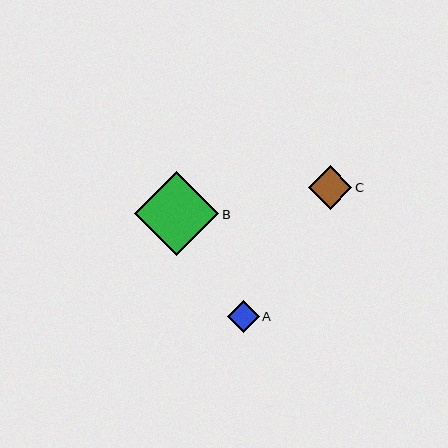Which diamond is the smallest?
Diamond A is the smallest with a size of approximately 31 pixels.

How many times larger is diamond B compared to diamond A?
Diamond B is approximately 2.7 times the size of diamond A.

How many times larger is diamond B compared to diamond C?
Diamond B is approximately 1.9 times the size of diamond C.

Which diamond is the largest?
Diamond B is the largest with a size of approximately 84 pixels.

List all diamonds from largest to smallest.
From largest to smallest: B, C, A.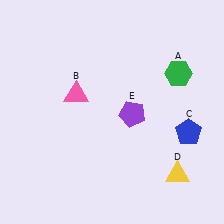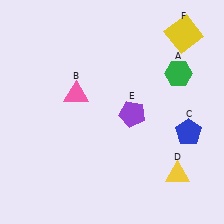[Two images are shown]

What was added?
A yellow square (F) was added in Image 2.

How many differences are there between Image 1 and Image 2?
There is 1 difference between the two images.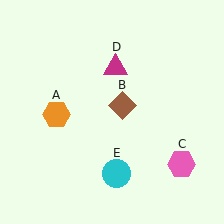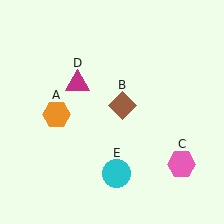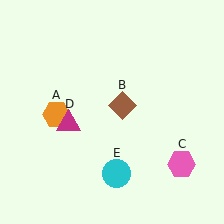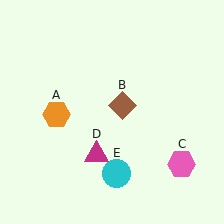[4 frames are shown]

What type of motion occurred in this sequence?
The magenta triangle (object D) rotated counterclockwise around the center of the scene.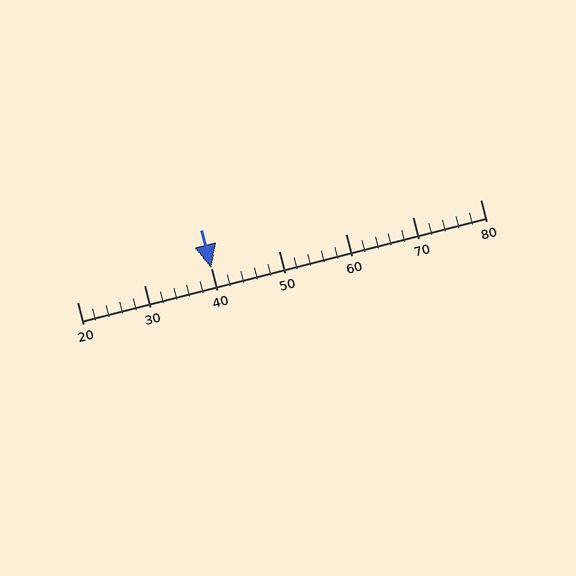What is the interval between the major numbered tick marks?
The major tick marks are spaced 10 units apart.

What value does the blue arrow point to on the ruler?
The blue arrow points to approximately 40.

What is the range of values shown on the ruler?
The ruler shows values from 20 to 80.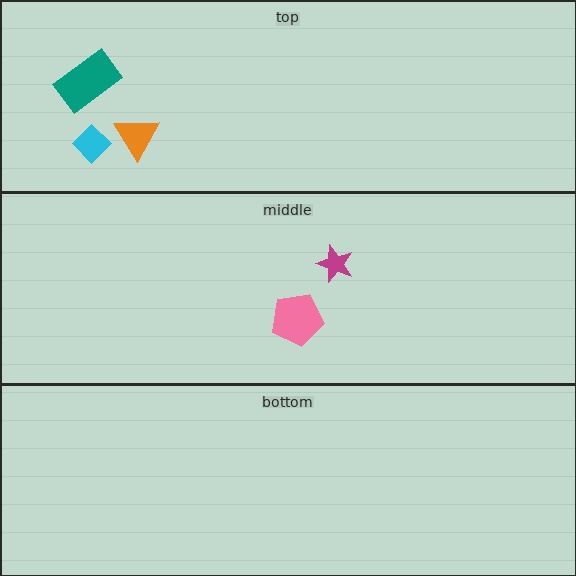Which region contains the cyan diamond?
The top region.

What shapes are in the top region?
The orange triangle, the teal rectangle, the cyan diamond.